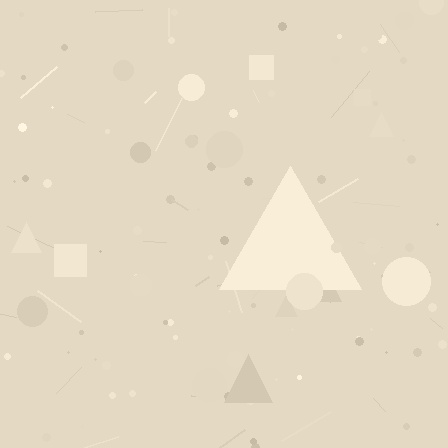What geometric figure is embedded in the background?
A triangle is embedded in the background.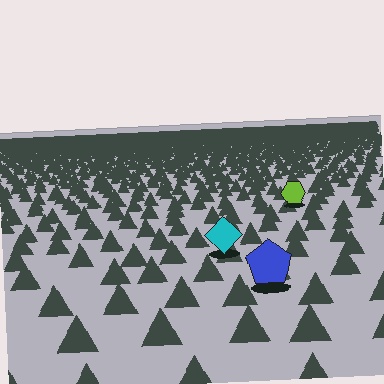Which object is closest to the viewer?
The blue pentagon is closest. The texture marks near it are larger and more spread out.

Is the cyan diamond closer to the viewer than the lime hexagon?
Yes. The cyan diamond is closer — you can tell from the texture gradient: the ground texture is coarser near it.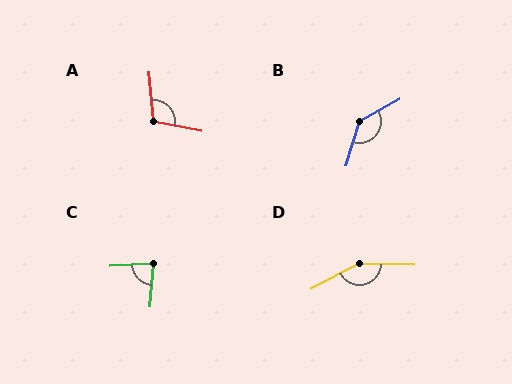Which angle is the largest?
D, at approximately 151 degrees.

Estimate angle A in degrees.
Approximately 106 degrees.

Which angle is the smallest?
C, at approximately 83 degrees.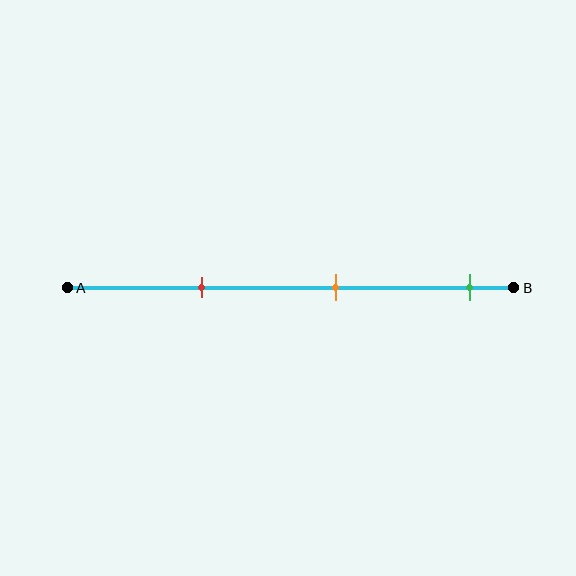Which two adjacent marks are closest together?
The red and orange marks are the closest adjacent pair.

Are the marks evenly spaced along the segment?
Yes, the marks are approximately evenly spaced.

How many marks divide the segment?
There are 3 marks dividing the segment.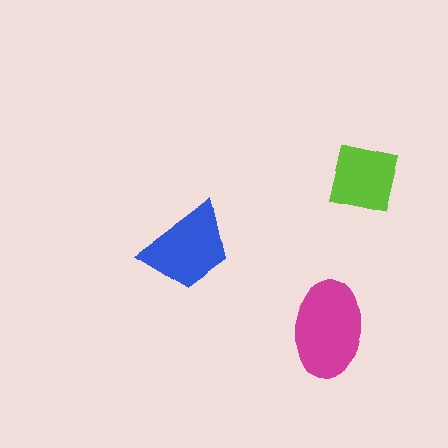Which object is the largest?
The magenta ellipse.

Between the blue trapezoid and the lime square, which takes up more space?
The blue trapezoid.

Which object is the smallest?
The lime square.